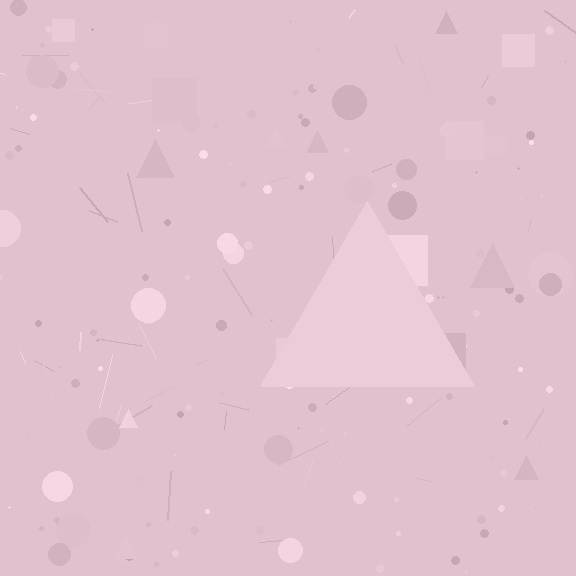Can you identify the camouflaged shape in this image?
The camouflaged shape is a triangle.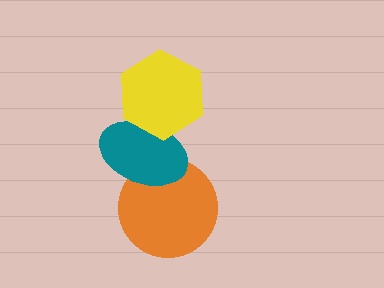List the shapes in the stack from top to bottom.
From top to bottom: the yellow hexagon, the teal ellipse, the orange circle.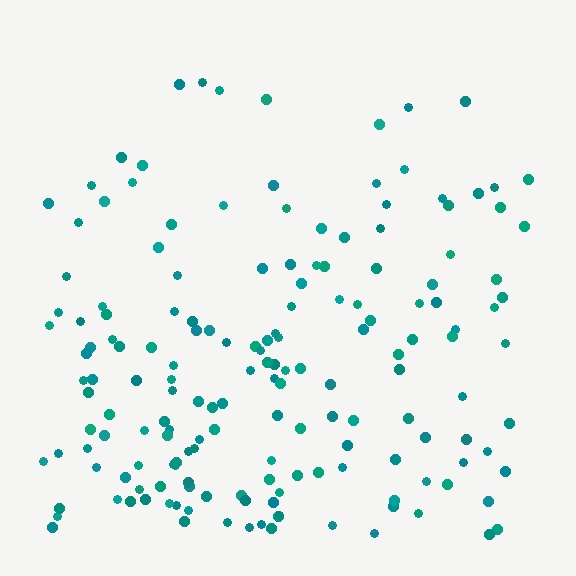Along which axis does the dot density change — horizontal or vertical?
Vertical.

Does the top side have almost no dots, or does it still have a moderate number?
Still a moderate number, just noticeably fewer than the bottom.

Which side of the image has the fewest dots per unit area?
The top.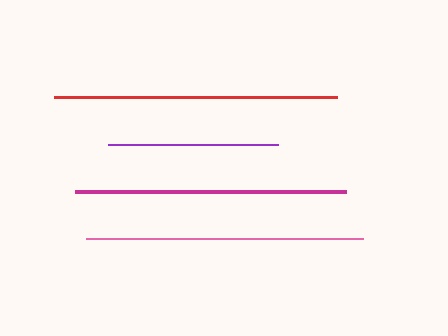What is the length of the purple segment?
The purple segment is approximately 169 pixels long.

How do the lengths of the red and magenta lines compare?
The red and magenta lines are approximately the same length.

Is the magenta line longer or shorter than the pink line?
The pink line is longer than the magenta line.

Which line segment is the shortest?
The purple line is the shortest at approximately 169 pixels.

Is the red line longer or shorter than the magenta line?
The red line is longer than the magenta line.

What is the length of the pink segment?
The pink segment is approximately 277 pixels long.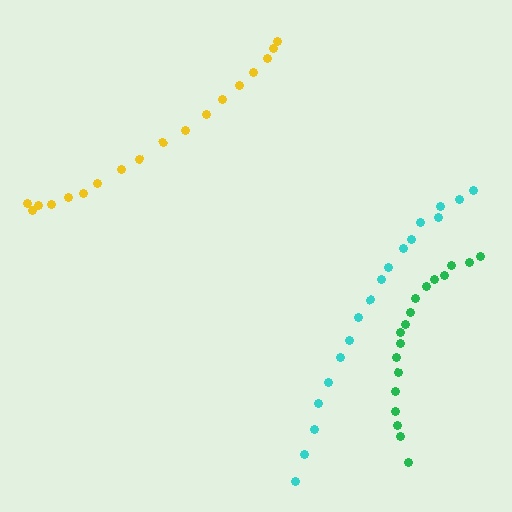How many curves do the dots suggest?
There are 3 distinct paths.